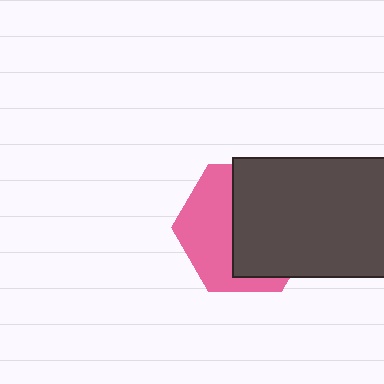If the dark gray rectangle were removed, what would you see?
You would see the complete pink hexagon.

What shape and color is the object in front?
The object in front is a dark gray rectangle.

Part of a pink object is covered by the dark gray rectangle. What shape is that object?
It is a hexagon.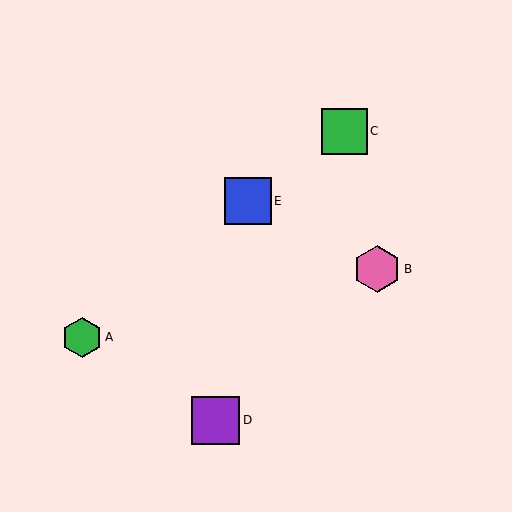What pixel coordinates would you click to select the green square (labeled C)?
Click at (345, 131) to select the green square C.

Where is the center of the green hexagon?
The center of the green hexagon is at (82, 337).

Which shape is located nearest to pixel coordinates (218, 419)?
The purple square (labeled D) at (216, 420) is nearest to that location.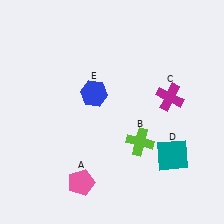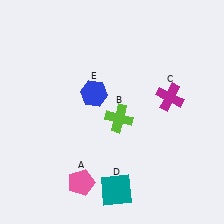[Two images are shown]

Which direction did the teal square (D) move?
The teal square (D) moved left.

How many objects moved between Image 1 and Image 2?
2 objects moved between the two images.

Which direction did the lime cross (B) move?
The lime cross (B) moved up.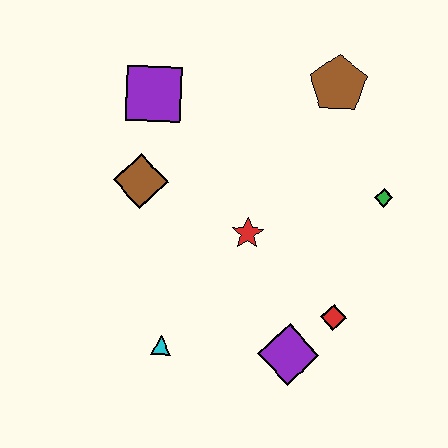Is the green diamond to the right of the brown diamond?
Yes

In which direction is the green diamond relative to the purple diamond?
The green diamond is above the purple diamond.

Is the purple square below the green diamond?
No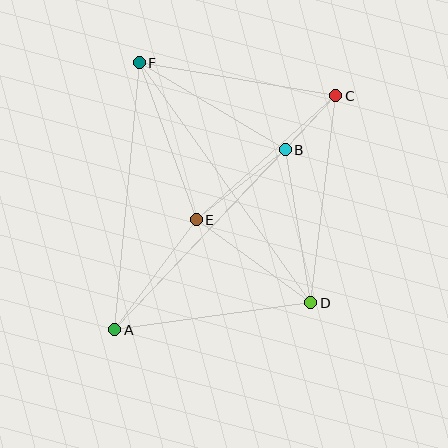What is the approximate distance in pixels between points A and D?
The distance between A and D is approximately 198 pixels.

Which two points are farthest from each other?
Points A and C are farthest from each other.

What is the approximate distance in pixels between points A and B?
The distance between A and B is approximately 248 pixels.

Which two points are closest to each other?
Points B and C are closest to each other.